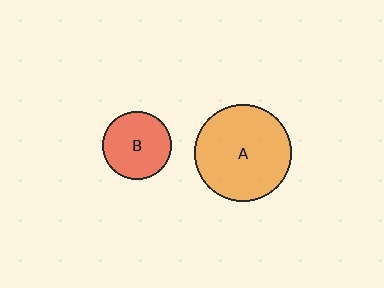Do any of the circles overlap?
No, none of the circles overlap.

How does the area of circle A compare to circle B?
Approximately 2.0 times.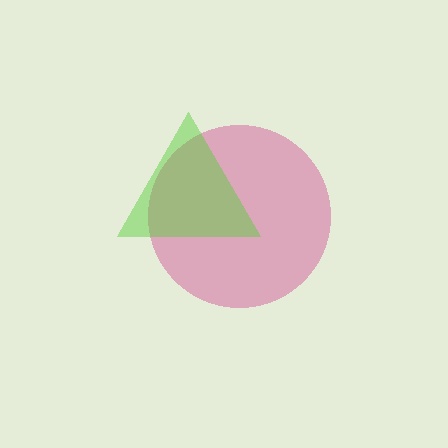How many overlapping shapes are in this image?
There are 2 overlapping shapes in the image.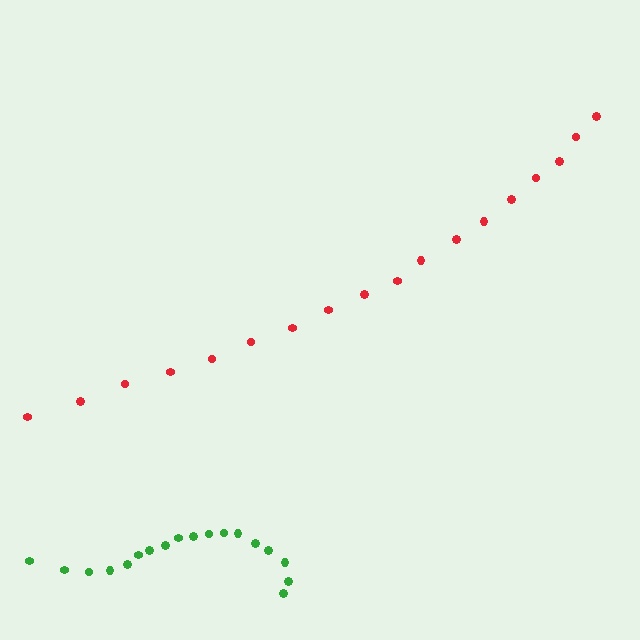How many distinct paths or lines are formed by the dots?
There are 2 distinct paths.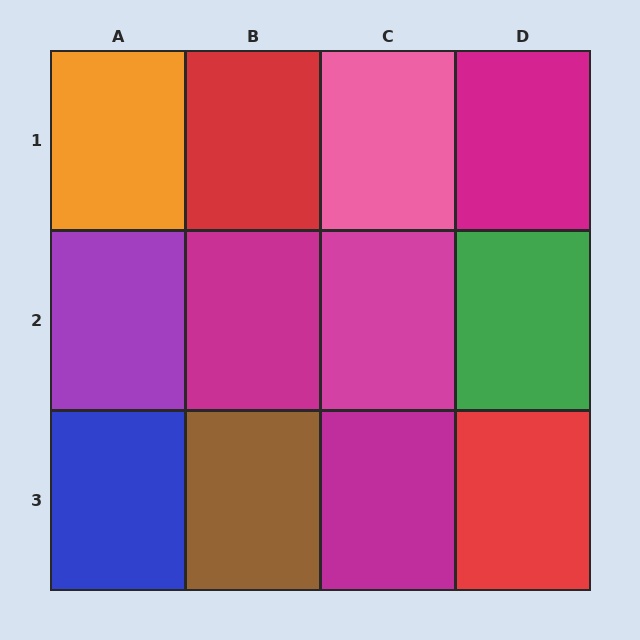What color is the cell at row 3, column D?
Red.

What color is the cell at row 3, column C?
Magenta.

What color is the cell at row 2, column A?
Purple.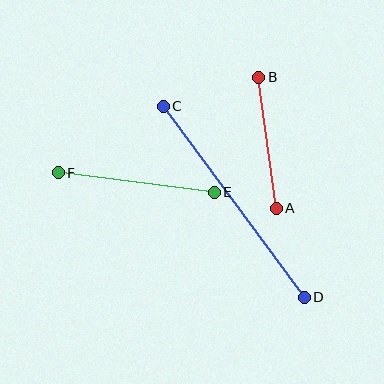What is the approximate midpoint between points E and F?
The midpoint is at approximately (136, 183) pixels.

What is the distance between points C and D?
The distance is approximately 238 pixels.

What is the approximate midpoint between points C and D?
The midpoint is at approximately (234, 202) pixels.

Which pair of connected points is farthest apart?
Points C and D are farthest apart.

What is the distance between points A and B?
The distance is approximately 132 pixels.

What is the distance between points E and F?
The distance is approximately 157 pixels.